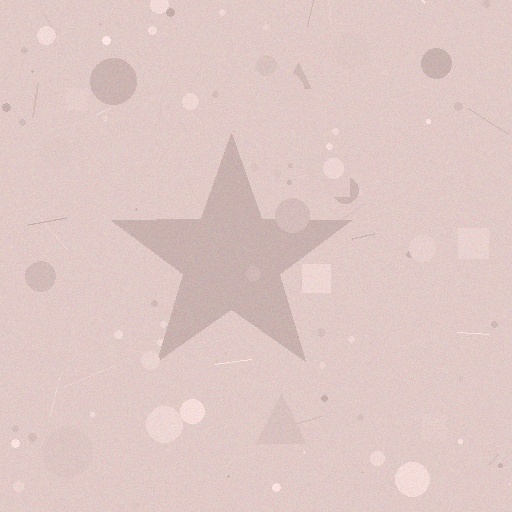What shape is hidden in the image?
A star is hidden in the image.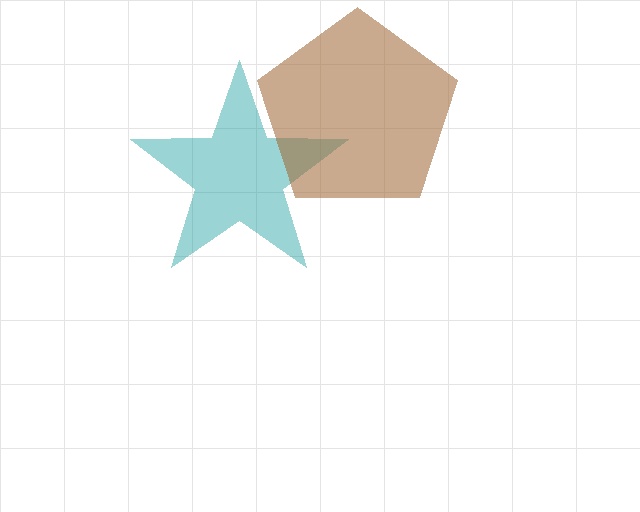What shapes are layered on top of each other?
The layered shapes are: a teal star, a brown pentagon.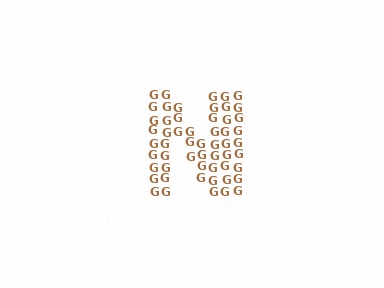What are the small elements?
The small elements are letter G's.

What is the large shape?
The large shape is the letter N.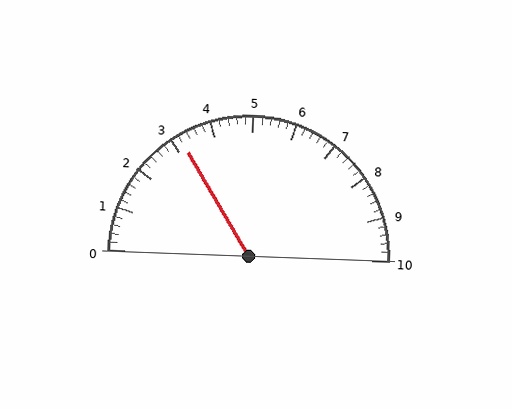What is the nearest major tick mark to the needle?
The nearest major tick mark is 3.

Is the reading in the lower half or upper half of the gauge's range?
The reading is in the lower half of the range (0 to 10).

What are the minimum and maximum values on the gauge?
The gauge ranges from 0 to 10.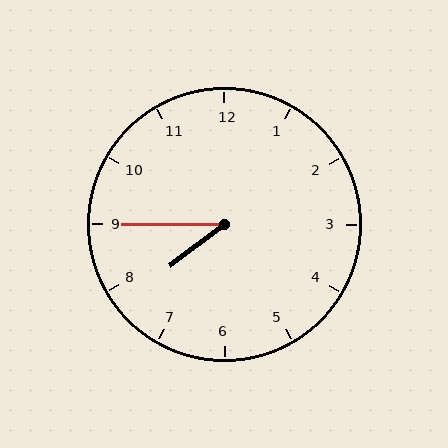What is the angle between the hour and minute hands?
Approximately 38 degrees.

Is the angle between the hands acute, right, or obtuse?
It is acute.